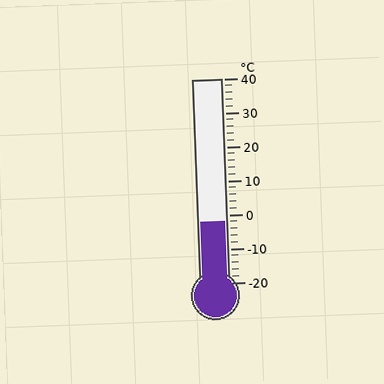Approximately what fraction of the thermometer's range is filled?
The thermometer is filled to approximately 30% of its range.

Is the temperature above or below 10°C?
The temperature is below 10°C.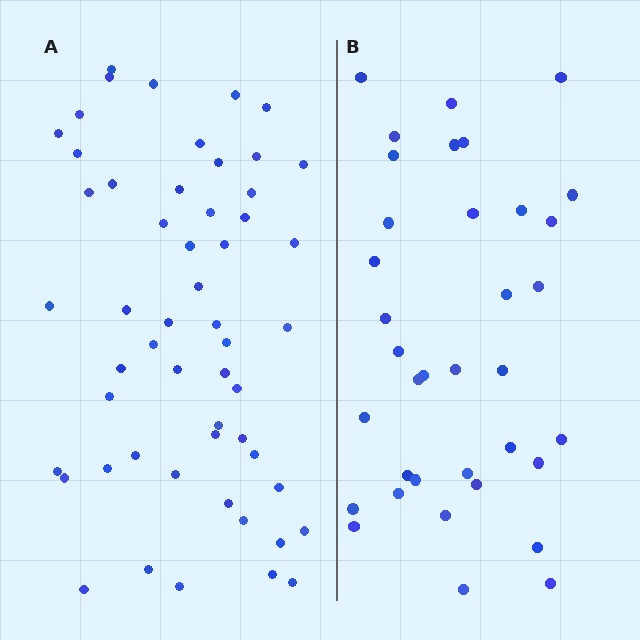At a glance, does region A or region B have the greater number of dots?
Region A (the left region) has more dots.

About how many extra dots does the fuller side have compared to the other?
Region A has approximately 20 more dots than region B.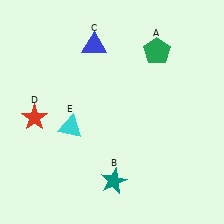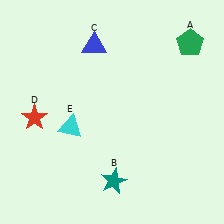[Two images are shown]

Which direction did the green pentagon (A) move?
The green pentagon (A) moved right.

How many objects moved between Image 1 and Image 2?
1 object moved between the two images.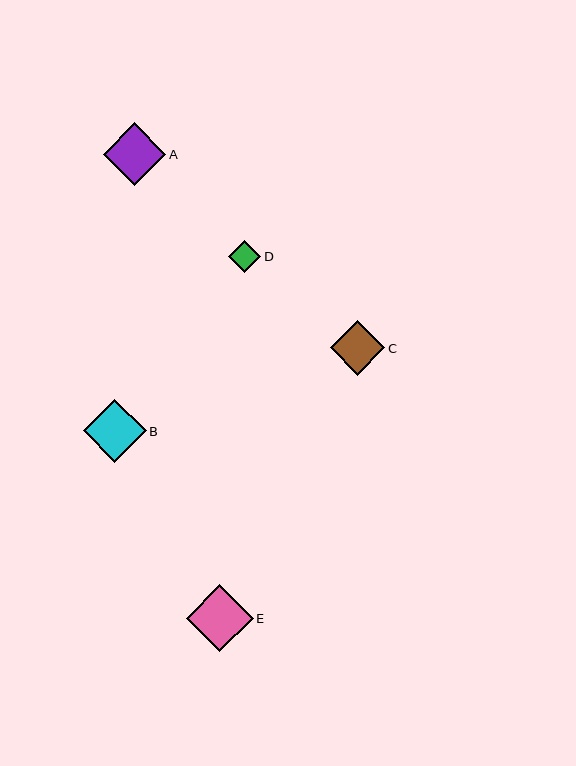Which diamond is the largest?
Diamond E is the largest with a size of approximately 67 pixels.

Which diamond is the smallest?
Diamond D is the smallest with a size of approximately 32 pixels.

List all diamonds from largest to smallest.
From largest to smallest: E, B, A, C, D.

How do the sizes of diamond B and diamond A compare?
Diamond B and diamond A are approximately the same size.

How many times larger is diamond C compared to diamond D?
Diamond C is approximately 1.7 times the size of diamond D.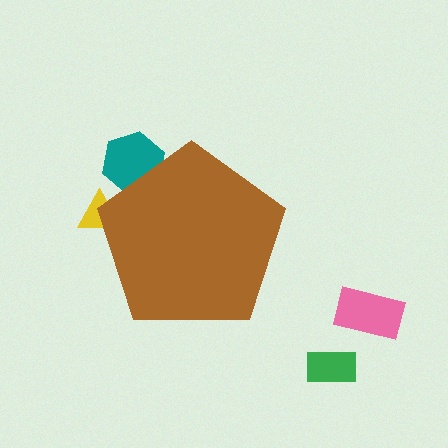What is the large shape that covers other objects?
A brown pentagon.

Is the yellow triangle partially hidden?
Yes, the yellow triangle is partially hidden behind the brown pentagon.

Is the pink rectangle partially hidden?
No, the pink rectangle is fully visible.